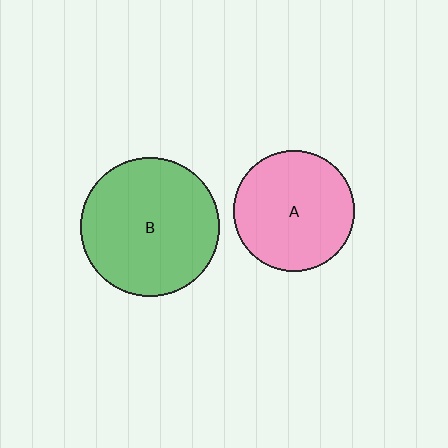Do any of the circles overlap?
No, none of the circles overlap.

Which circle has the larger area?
Circle B (green).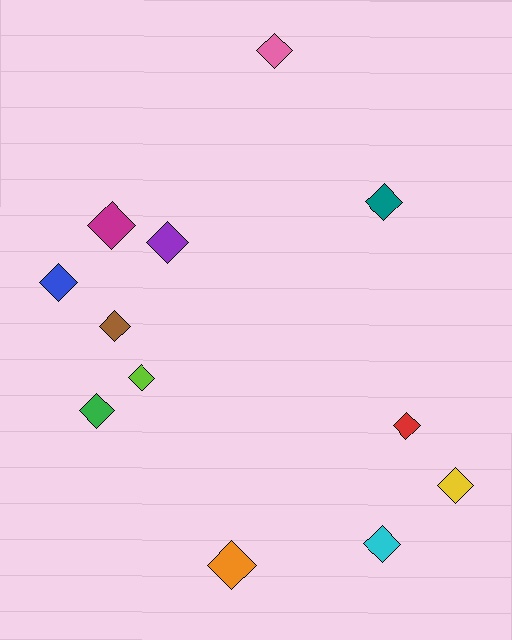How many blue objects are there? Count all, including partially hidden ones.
There is 1 blue object.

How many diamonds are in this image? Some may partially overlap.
There are 12 diamonds.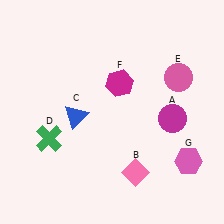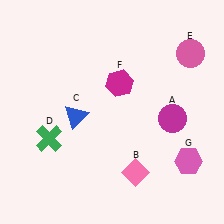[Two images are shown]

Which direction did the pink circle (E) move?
The pink circle (E) moved up.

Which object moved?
The pink circle (E) moved up.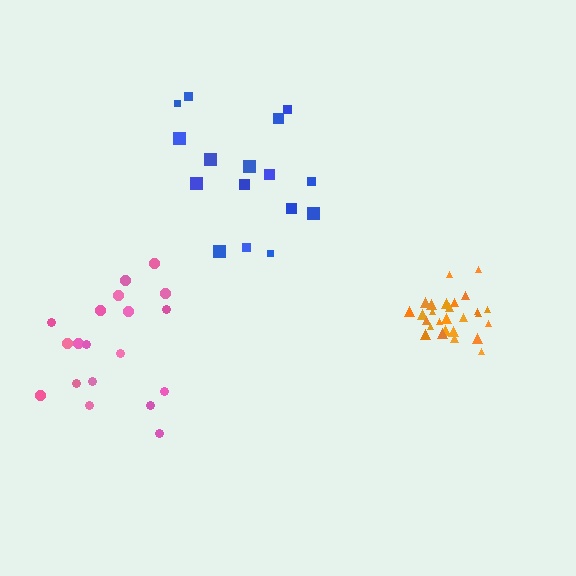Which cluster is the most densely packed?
Orange.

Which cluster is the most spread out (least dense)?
Blue.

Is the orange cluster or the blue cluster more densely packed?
Orange.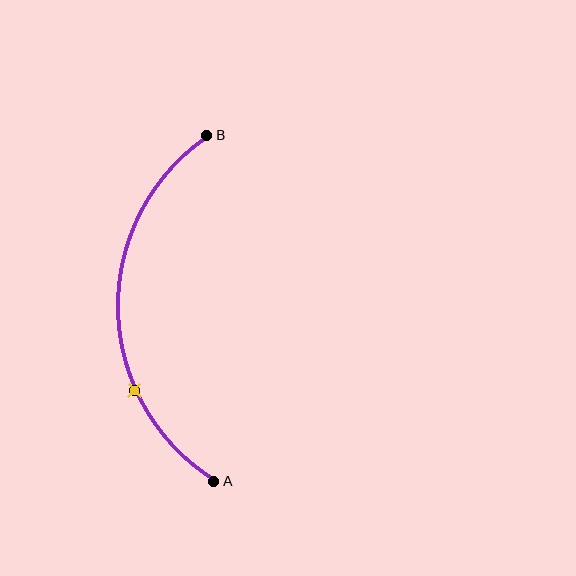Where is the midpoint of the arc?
The arc midpoint is the point on the curve farthest from the straight line joining A and B. It sits to the left of that line.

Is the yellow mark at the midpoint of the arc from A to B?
No. The yellow mark lies on the arc but is closer to endpoint A. The arc midpoint would be at the point on the curve equidistant along the arc from both A and B.